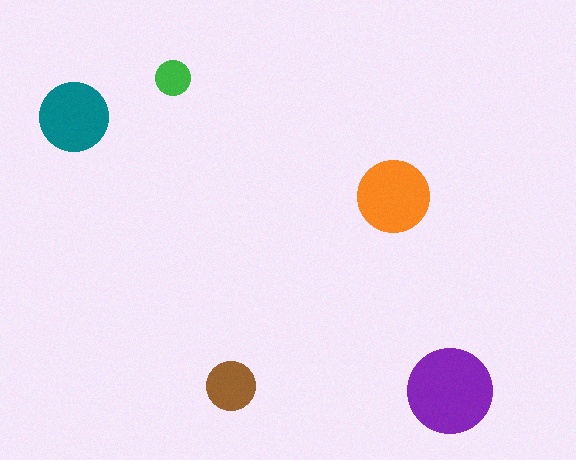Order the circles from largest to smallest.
the purple one, the orange one, the teal one, the brown one, the green one.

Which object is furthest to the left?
The teal circle is leftmost.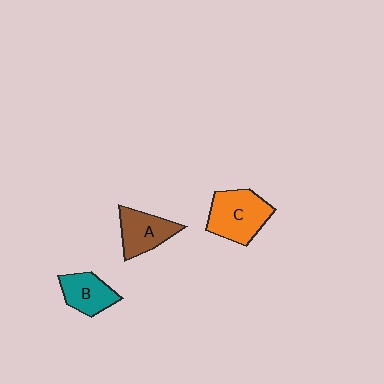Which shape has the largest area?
Shape C (orange).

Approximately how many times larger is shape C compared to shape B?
Approximately 1.5 times.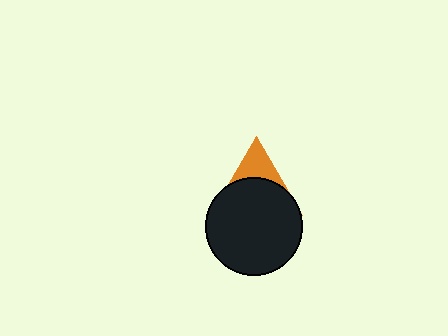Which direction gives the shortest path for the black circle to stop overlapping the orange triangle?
Moving down gives the shortest separation.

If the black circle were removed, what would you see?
You would see the complete orange triangle.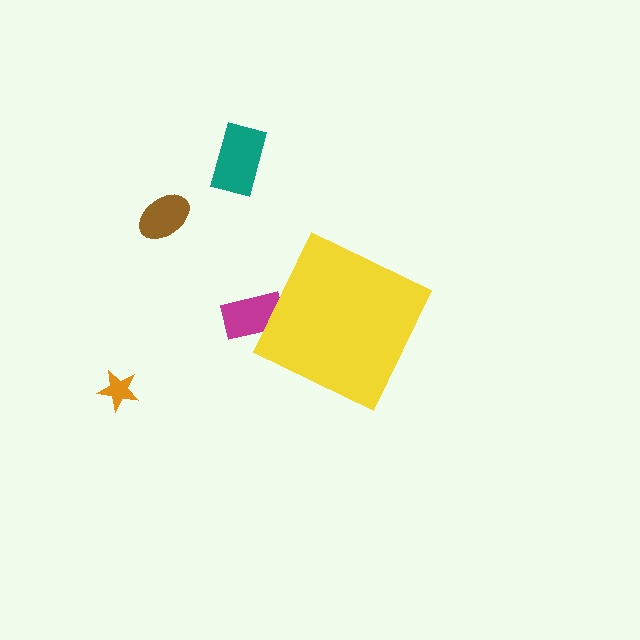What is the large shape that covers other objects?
A yellow diamond.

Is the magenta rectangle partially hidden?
Yes, the magenta rectangle is partially hidden behind the yellow diamond.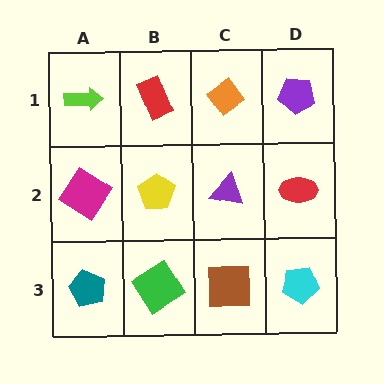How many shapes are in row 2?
4 shapes.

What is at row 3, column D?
A cyan pentagon.